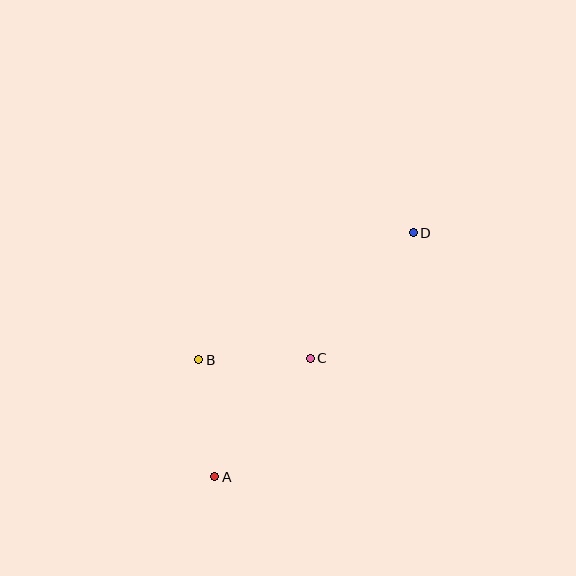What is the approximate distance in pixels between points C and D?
The distance between C and D is approximately 162 pixels.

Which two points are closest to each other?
Points B and C are closest to each other.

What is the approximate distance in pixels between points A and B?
The distance between A and B is approximately 118 pixels.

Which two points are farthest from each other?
Points A and D are farthest from each other.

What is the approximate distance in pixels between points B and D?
The distance between B and D is approximately 249 pixels.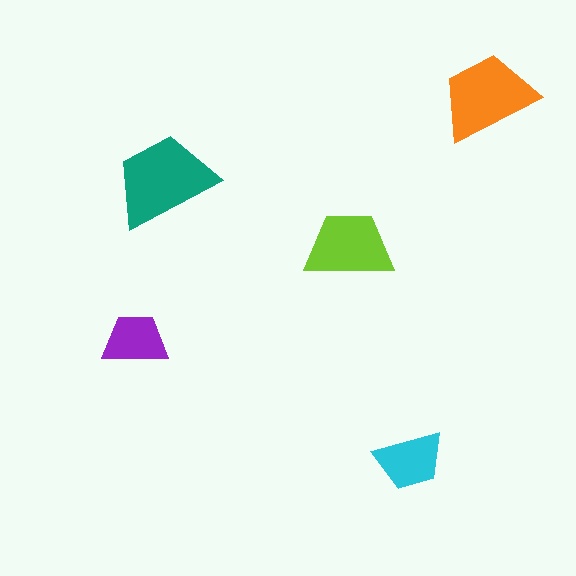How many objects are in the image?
There are 5 objects in the image.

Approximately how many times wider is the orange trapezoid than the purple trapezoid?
About 1.5 times wider.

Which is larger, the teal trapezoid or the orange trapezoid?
The teal one.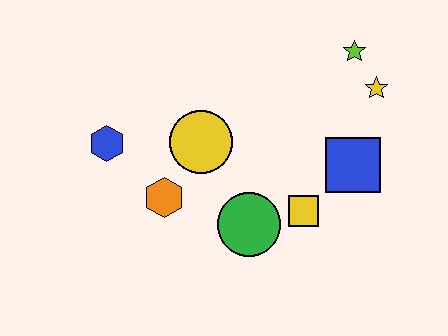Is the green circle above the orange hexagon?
No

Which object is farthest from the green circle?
The lime star is farthest from the green circle.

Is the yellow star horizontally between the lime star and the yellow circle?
No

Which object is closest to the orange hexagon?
The yellow circle is closest to the orange hexagon.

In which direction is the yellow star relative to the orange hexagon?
The yellow star is to the right of the orange hexagon.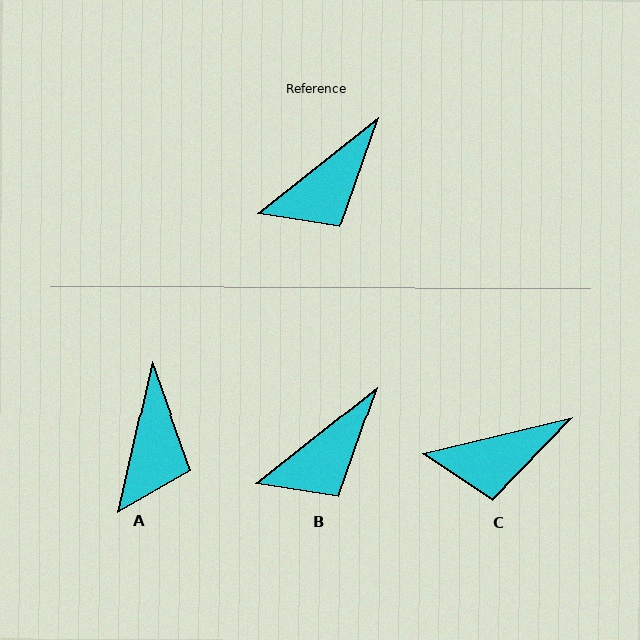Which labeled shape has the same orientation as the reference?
B.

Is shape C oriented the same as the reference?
No, it is off by about 25 degrees.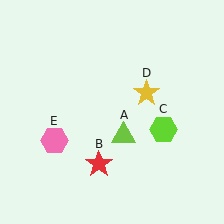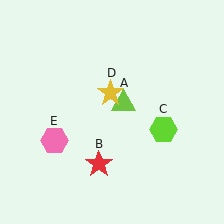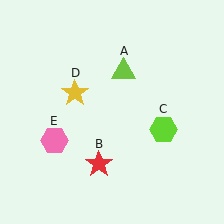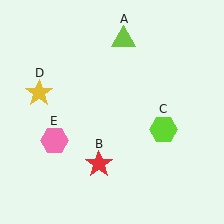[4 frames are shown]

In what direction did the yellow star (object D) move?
The yellow star (object D) moved left.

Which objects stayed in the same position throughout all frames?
Red star (object B) and lime hexagon (object C) and pink hexagon (object E) remained stationary.